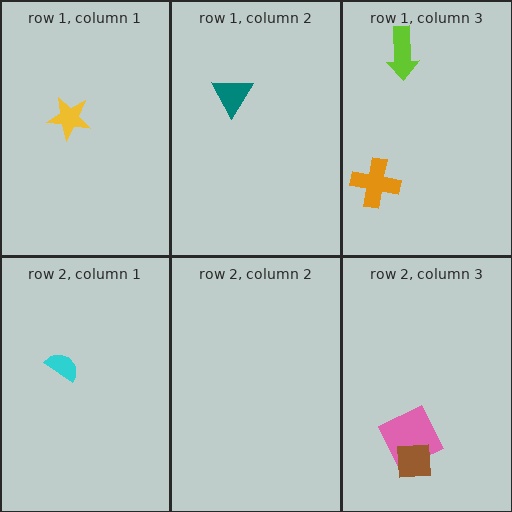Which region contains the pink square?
The row 2, column 3 region.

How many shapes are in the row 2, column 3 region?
2.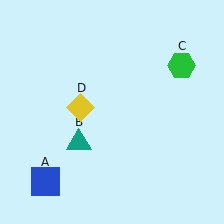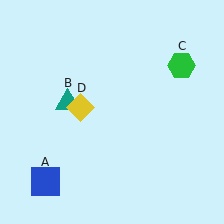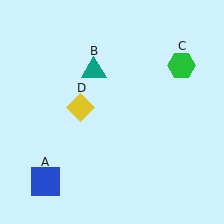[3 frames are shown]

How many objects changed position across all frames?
1 object changed position: teal triangle (object B).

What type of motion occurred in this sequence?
The teal triangle (object B) rotated clockwise around the center of the scene.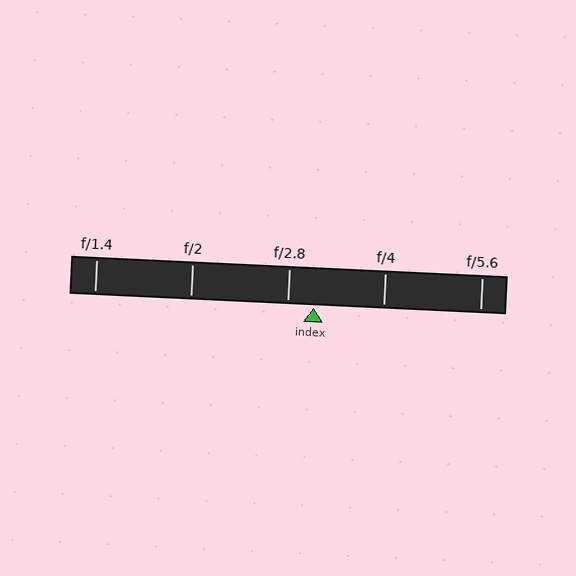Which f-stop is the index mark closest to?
The index mark is closest to f/2.8.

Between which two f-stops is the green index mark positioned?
The index mark is between f/2.8 and f/4.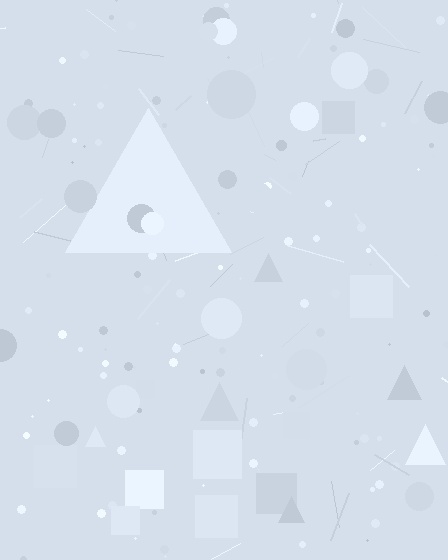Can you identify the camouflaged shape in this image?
The camouflaged shape is a triangle.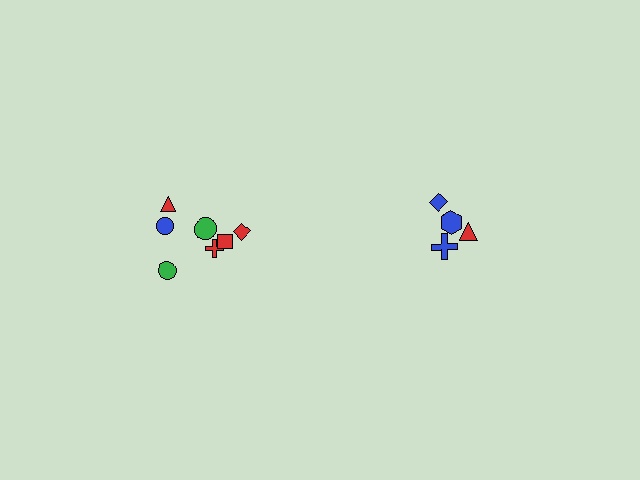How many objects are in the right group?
There are 4 objects.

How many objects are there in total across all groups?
There are 11 objects.